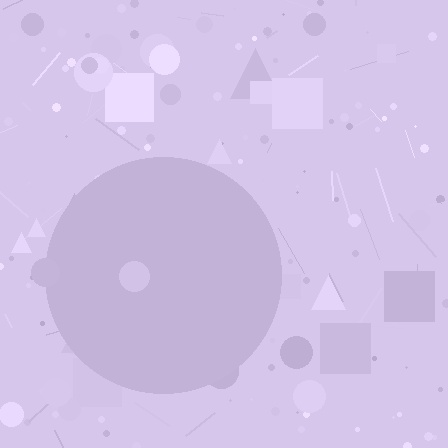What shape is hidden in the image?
A circle is hidden in the image.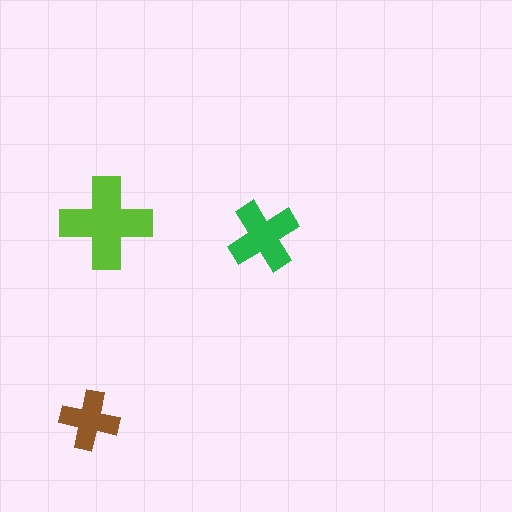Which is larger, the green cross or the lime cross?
The lime one.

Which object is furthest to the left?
The brown cross is leftmost.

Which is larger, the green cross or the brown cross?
The green one.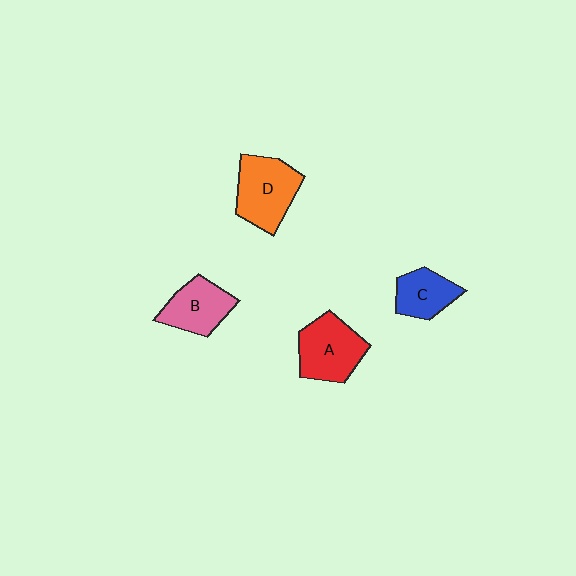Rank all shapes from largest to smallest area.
From largest to smallest: D (orange), A (red), B (pink), C (blue).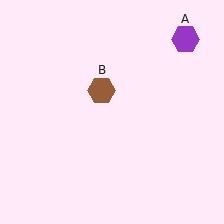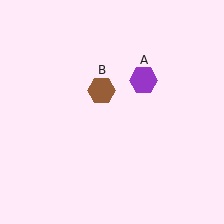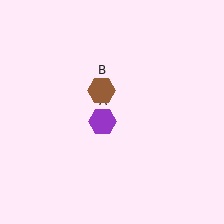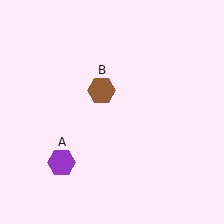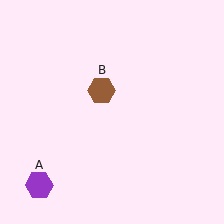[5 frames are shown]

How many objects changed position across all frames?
1 object changed position: purple hexagon (object A).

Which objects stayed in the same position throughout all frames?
Brown hexagon (object B) remained stationary.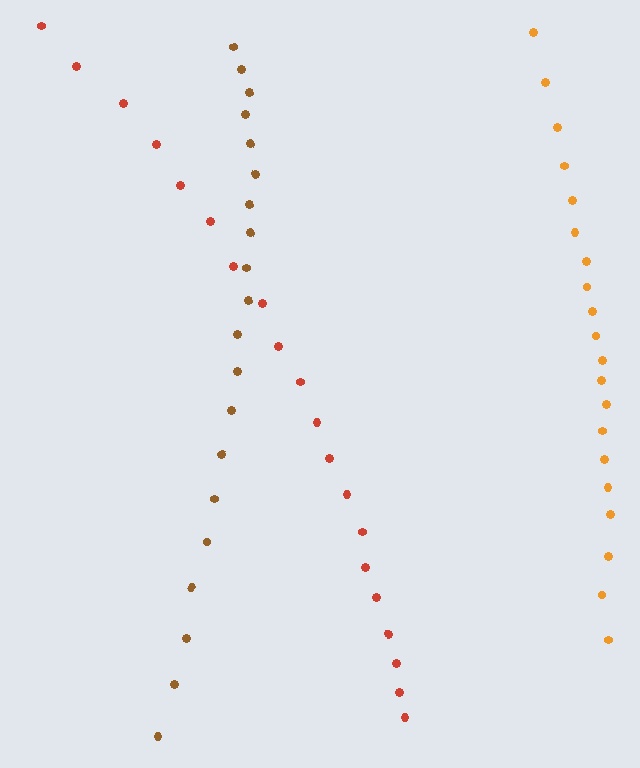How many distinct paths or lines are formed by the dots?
There are 3 distinct paths.